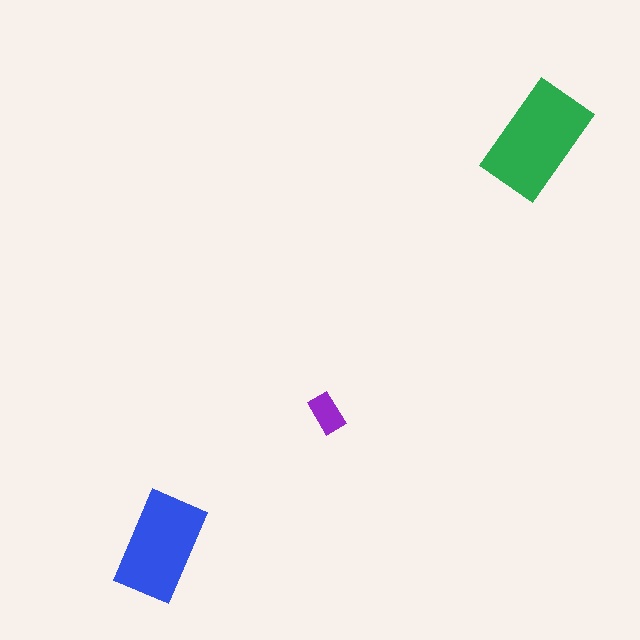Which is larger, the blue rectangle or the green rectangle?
The green one.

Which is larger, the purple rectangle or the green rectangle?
The green one.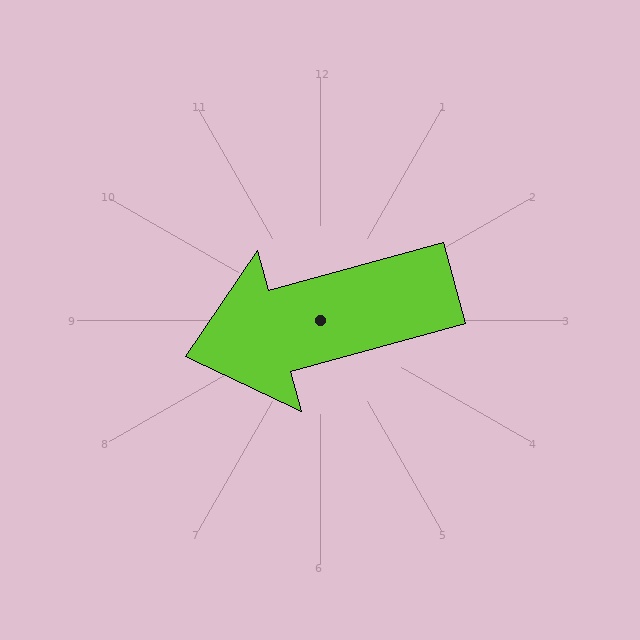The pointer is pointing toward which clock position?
Roughly 8 o'clock.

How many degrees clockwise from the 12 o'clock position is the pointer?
Approximately 255 degrees.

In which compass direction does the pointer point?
West.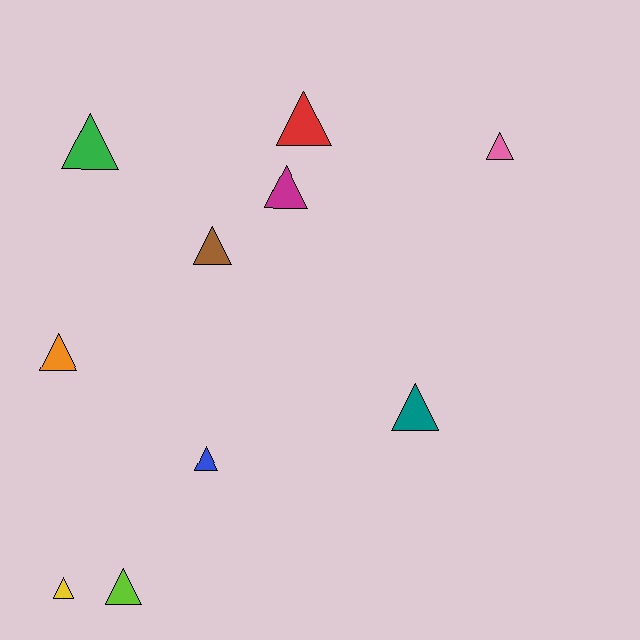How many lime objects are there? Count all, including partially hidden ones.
There is 1 lime object.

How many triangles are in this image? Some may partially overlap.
There are 10 triangles.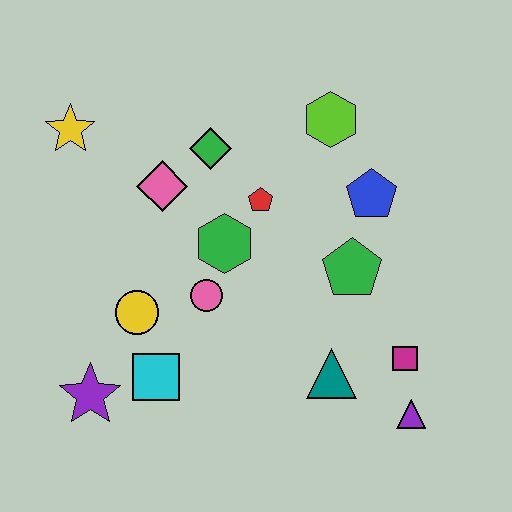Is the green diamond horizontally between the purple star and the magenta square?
Yes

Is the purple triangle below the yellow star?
Yes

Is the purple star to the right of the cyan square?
No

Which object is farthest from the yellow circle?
The purple triangle is farthest from the yellow circle.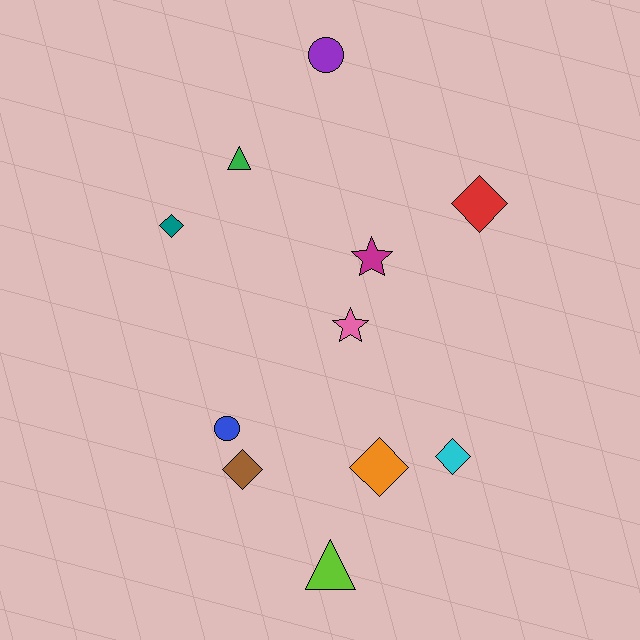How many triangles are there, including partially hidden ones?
There are 2 triangles.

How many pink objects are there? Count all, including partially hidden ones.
There is 1 pink object.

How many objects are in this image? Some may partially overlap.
There are 11 objects.